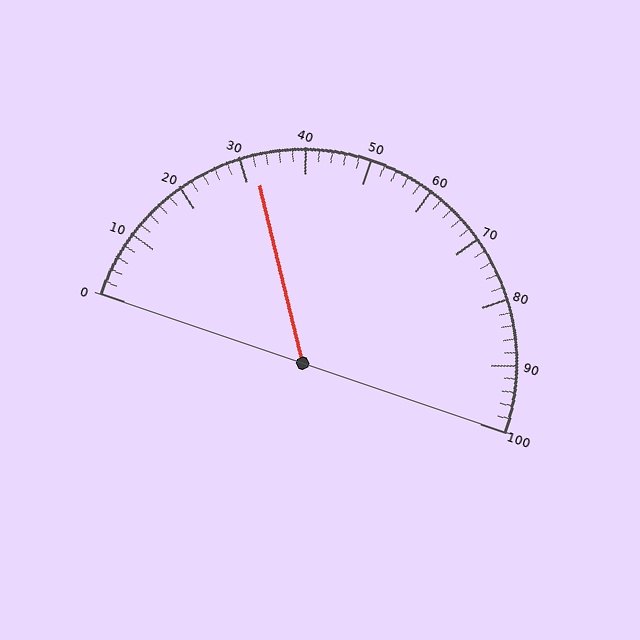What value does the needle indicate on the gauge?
The needle indicates approximately 32.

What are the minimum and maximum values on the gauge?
The gauge ranges from 0 to 100.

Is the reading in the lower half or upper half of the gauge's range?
The reading is in the lower half of the range (0 to 100).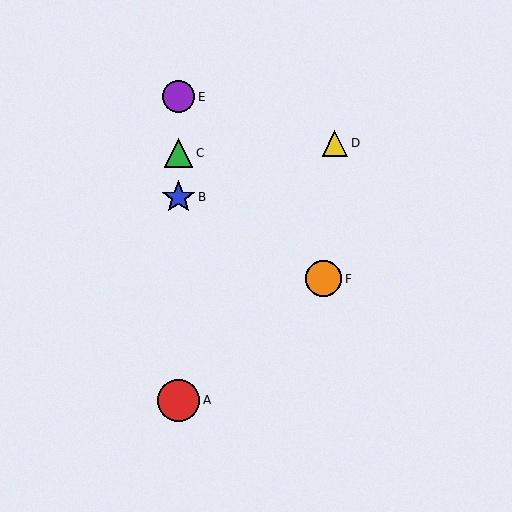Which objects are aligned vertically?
Objects A, B, C, E are aligned vertically.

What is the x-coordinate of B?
Object B is at x≈179.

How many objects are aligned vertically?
4 objects (A, B, C, E) are aligned vertically.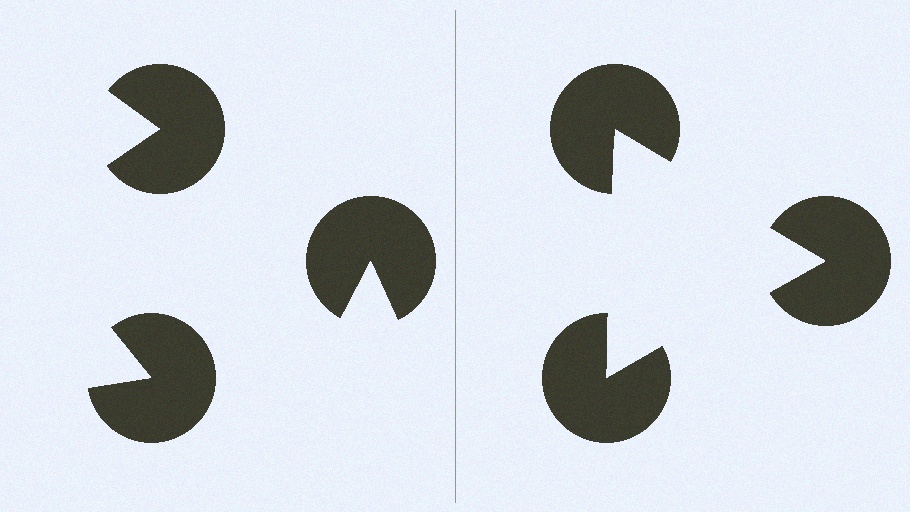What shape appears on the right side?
An illusory triangle.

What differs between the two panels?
The pac-man discs are positioned identically on both sides; only the wedge orientations differ. On the right they align to a triangle; on the left they are misaligned.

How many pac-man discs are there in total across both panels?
6 — 3 on each side.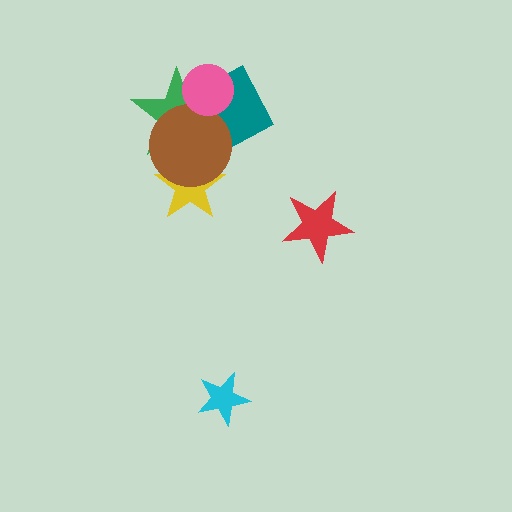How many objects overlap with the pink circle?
3 objects overlap with the pink circle.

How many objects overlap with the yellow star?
2 objects overlap with the yellow star.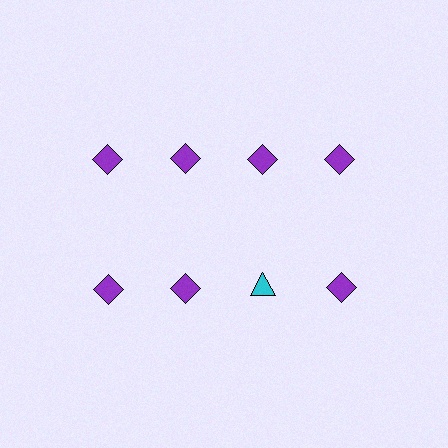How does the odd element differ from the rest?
It differs in both color (cyan instead of purple) and shape (triangle instead of diamond).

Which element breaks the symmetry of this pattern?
The cyan triangle in the second row, center column breaks the symmetry. All other shapes are purple diamonds.